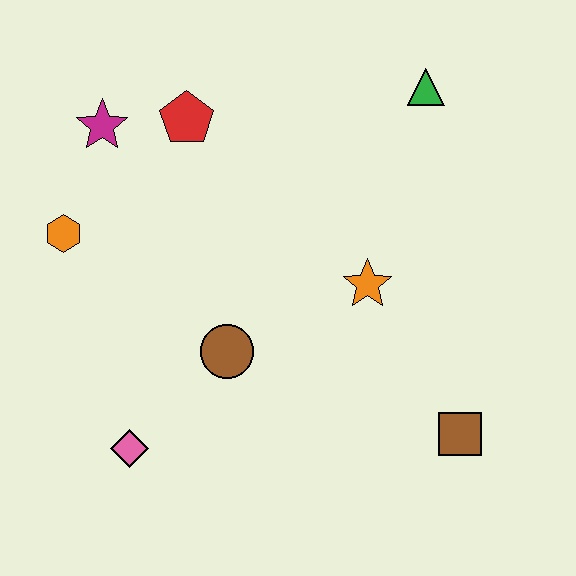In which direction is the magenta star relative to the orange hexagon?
The magenta star is above the orange hexagon.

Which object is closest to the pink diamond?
The brown circle is closest to the pink diamond.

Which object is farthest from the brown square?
The magenta star is farthest from the brown square.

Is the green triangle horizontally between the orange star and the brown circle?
No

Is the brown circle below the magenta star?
Yes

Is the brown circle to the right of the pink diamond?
Yes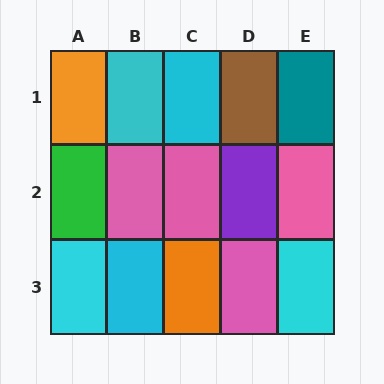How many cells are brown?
1 cell is brown.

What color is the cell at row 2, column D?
Purple.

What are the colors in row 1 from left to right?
Orange, cyan, cyan, brown, teal.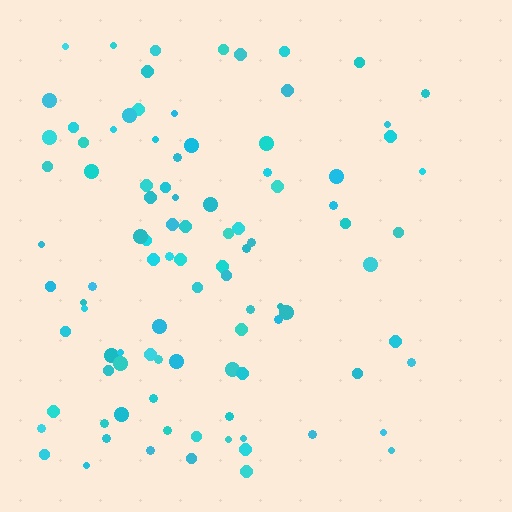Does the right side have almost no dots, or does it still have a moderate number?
Still a moderate number, just noticeably fewer than the left.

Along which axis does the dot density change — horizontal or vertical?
Horizontal.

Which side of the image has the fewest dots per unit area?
The right.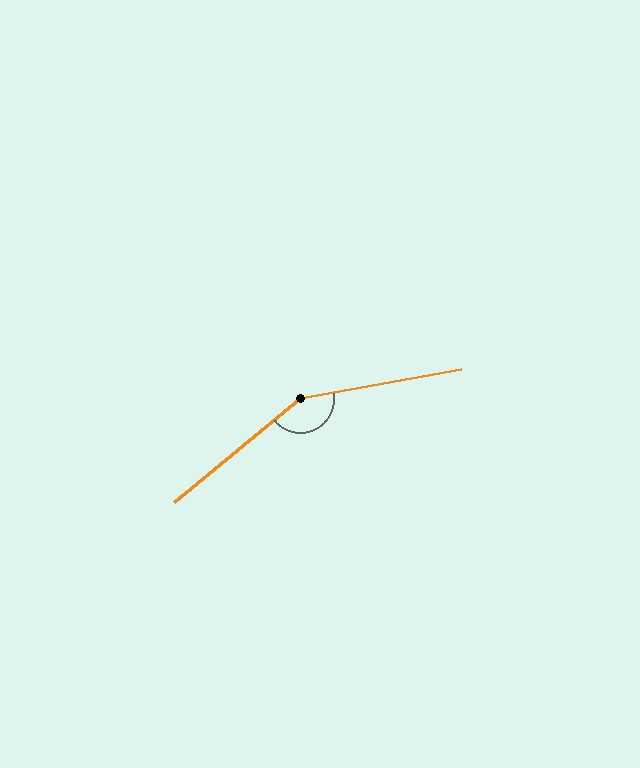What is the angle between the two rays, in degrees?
Approximately 151 degrees.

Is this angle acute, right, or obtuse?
It is obtuse.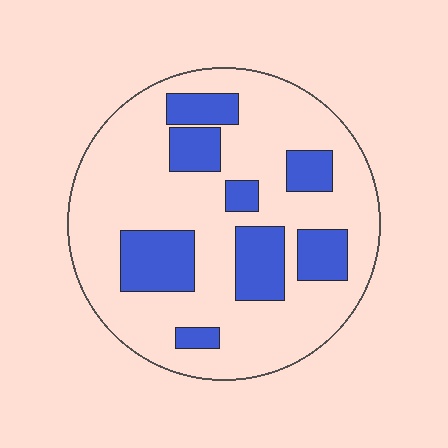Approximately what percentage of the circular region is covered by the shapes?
Approximately 25%.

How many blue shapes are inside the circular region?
8.